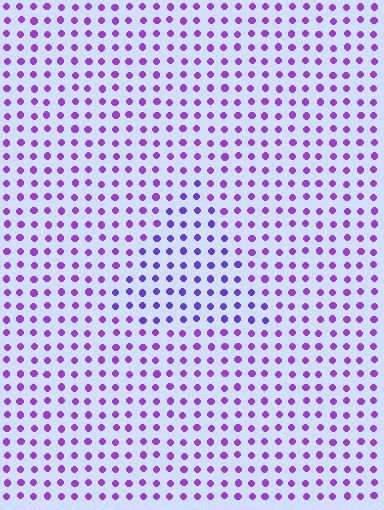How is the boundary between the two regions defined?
The boundary is defined purely by a slight shift in hue (about 25 degrees). Spacing, size, and orientation are identical on both sides.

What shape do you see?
I see a triangle.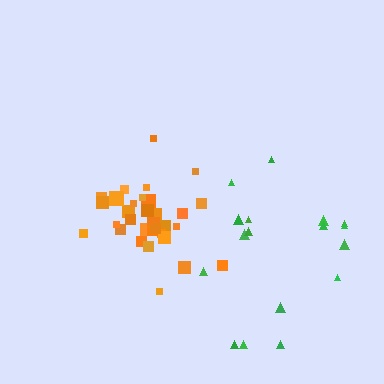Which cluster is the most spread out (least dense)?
Green.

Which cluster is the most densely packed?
Orange.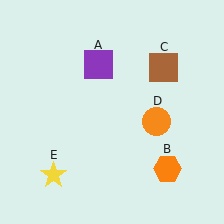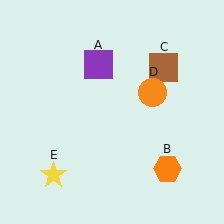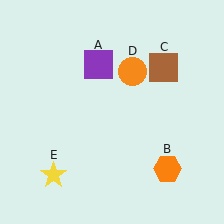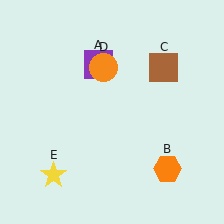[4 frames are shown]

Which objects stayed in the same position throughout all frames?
Purple square (object A) and orange hexagon (object B) and brown square (object C) and yellow star (object E) remained stationary.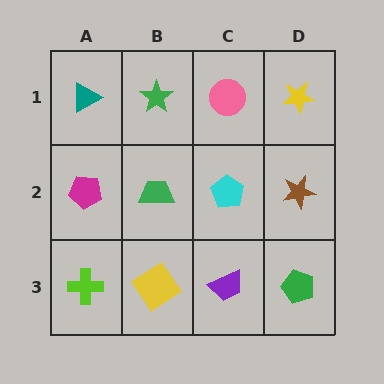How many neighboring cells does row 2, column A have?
3.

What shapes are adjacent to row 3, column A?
A magenta pentagon (row 2, column A), a yellow diamond (row 3, column B).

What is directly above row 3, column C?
A cyan pentagon.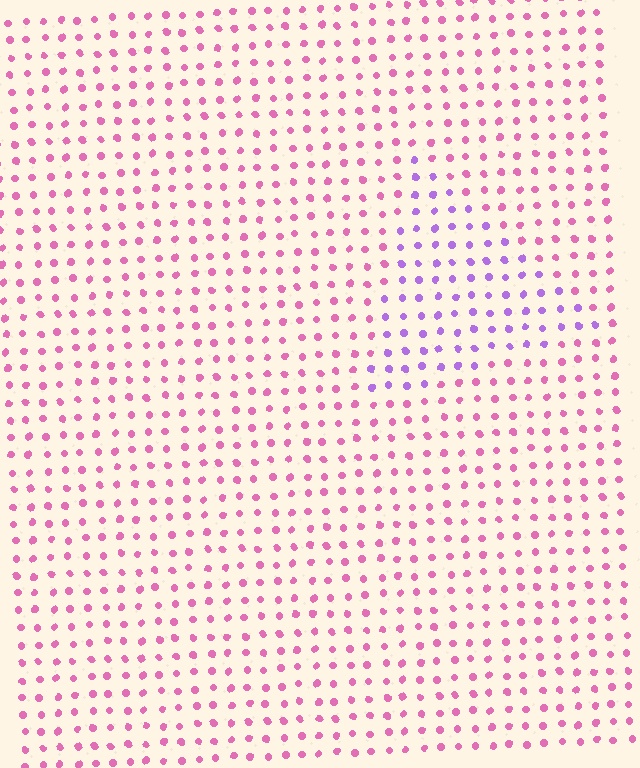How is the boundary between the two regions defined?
The boundary is defined purely by a slight shift in hue (about 47 degrees). Spacing, size, and orientation are identical on both sides.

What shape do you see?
I see a triangle.